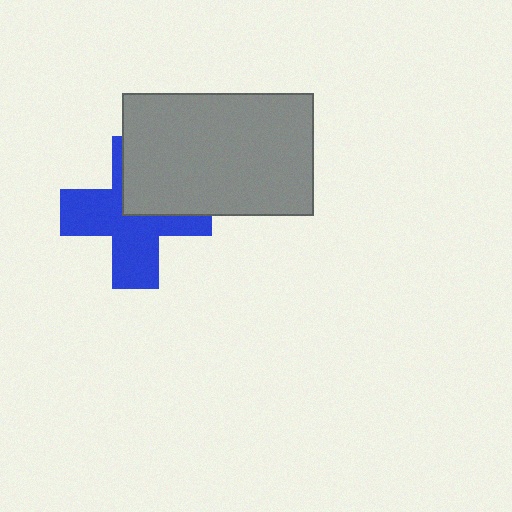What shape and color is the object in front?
The object in front is a gray rectangle.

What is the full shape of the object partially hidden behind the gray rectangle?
The partially hidden object is a blue cross.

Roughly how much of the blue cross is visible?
About half of it is visible (roughly 64%).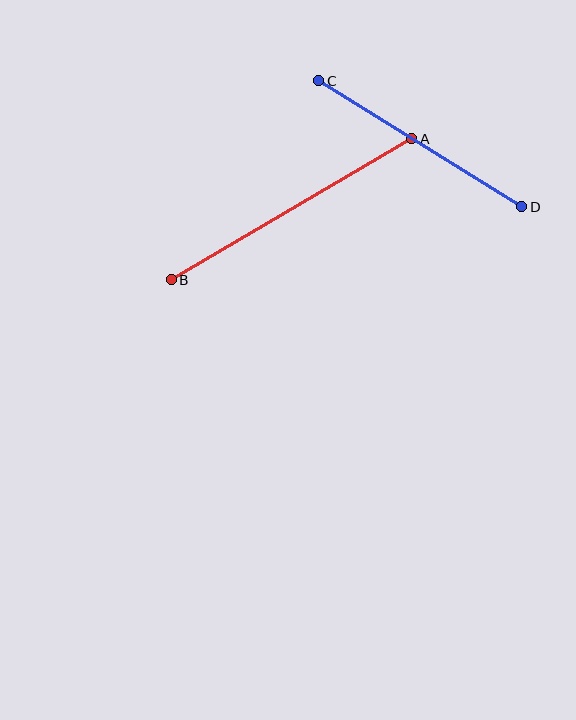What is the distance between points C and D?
The distance is approximately 239 pixels.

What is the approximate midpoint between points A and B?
The midpoint is at approximately (291, 209) pixels.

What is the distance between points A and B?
The distance is approximately 279 pixels.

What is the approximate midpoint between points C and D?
The midpoint is at approximately (420, 144) pixels.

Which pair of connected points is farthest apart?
Points A and B are farthest apart.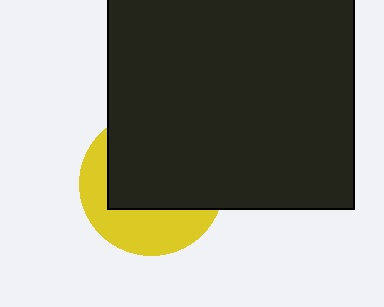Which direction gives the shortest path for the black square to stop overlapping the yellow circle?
Moving up gives the shortest separation.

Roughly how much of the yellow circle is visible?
A small part of it is visible (roughly 39%).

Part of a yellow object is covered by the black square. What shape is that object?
It is a circle.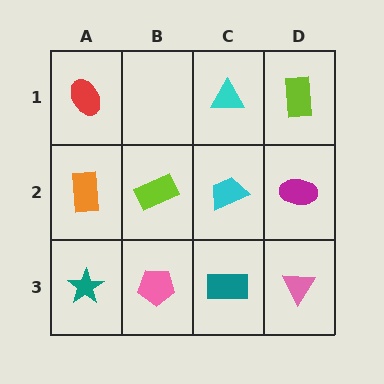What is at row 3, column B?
A pink pentagon.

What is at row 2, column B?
A lime rectangle.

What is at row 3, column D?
A pink triangle.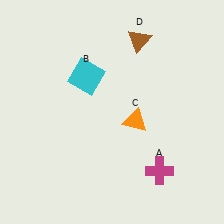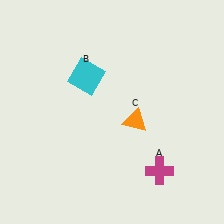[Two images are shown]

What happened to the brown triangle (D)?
The brown triangle (D) was removed in Image 2. It was in the top-right area of Image 1.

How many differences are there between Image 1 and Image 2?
There is 1 difference between the two images.